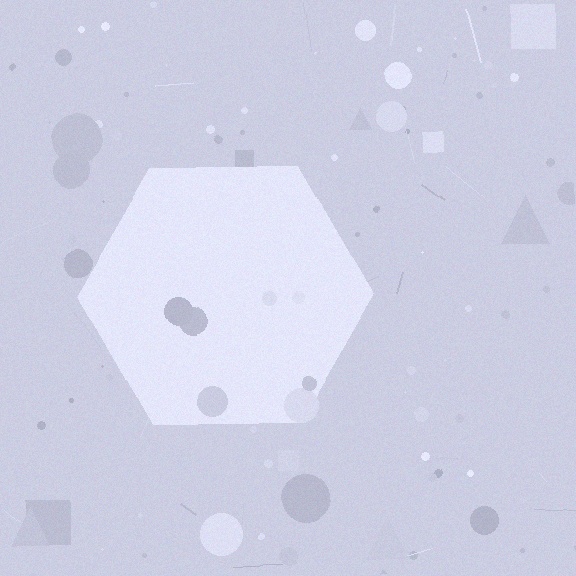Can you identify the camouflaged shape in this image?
The camouflaged shape is a hexagon.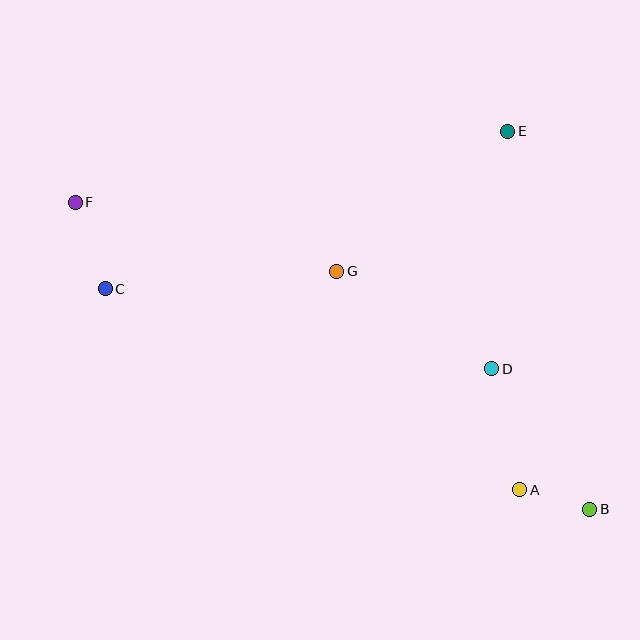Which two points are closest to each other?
Points A and B are closest to each other.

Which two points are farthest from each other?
Points B and F are farthest from each other.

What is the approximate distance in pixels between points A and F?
The distance between A and F is approximately 529 pixels.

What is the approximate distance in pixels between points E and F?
The distance between E and F is approximately 438 pixels.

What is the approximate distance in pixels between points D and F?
The distance between D and F is approximately 449 pixels.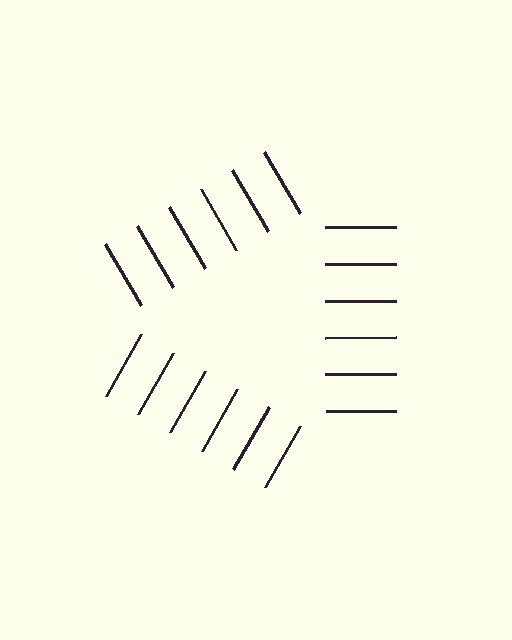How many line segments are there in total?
18 — 6 along each of the 3 edges.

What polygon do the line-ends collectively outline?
An illusory triangle — the line segments terminate on its edges but no continuous stroke is drawn.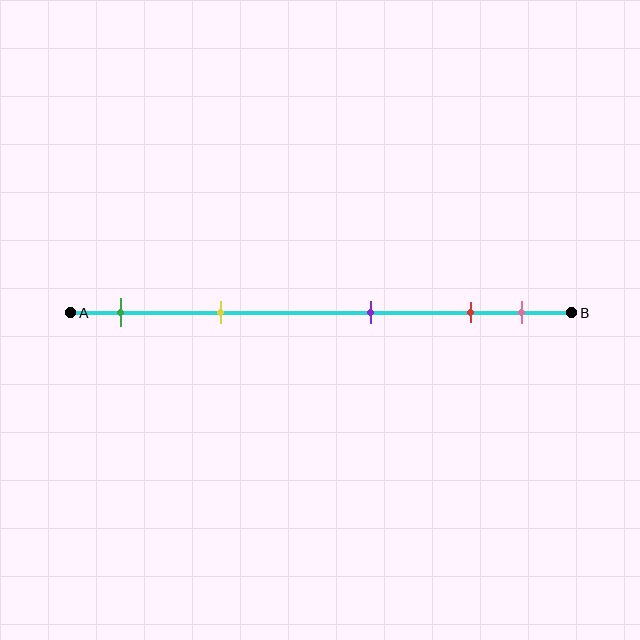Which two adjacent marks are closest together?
The red and pink marks are the closest adjacent pair.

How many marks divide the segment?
There are 5 marks dividing the segment.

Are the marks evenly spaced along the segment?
No, the marks are not evenly spaced.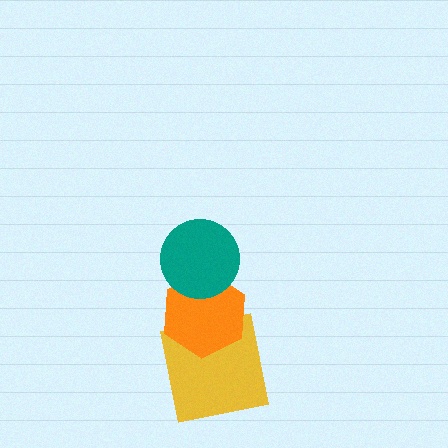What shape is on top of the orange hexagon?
The teal circle is on top of the orange hexagon.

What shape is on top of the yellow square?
The orange hexagon is on top of the yellow square.